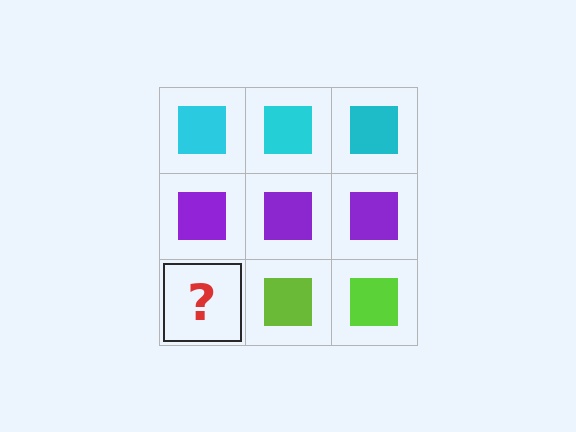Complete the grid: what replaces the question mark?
The question mark should be replaced with a lime square.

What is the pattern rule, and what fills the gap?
The rule is that each row has a consistent color. The gap should be filled with a lime square.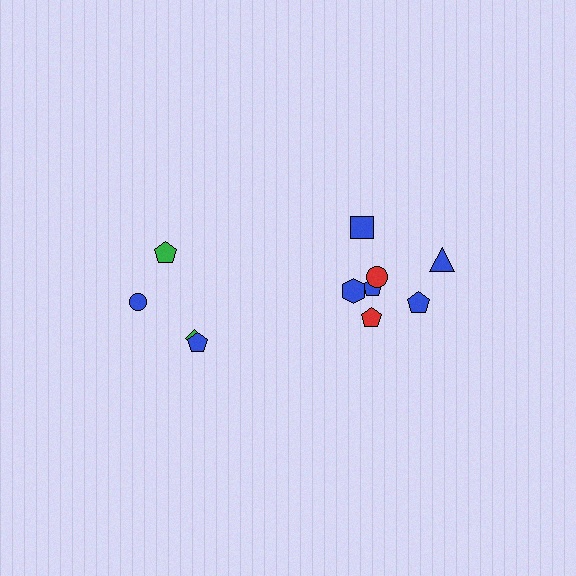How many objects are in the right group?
There are 7 objects.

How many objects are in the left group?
There are 4 objects.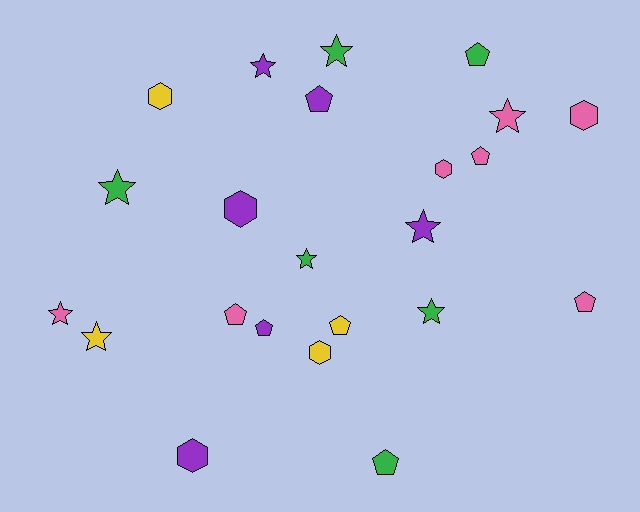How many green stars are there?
There are 4 green stars.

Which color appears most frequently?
Pink, with 7 objects.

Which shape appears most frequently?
Star, with 9 objects.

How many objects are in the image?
There are 23 objects.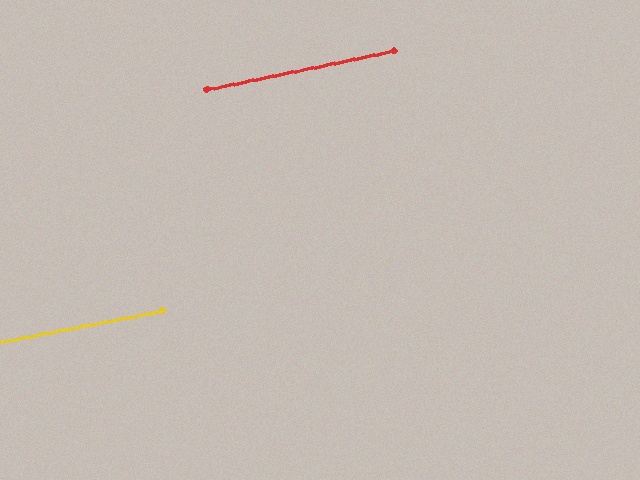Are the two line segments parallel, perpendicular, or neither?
Parallel — their directions differ by only 0.7°.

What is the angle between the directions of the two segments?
Approximately 1 degree.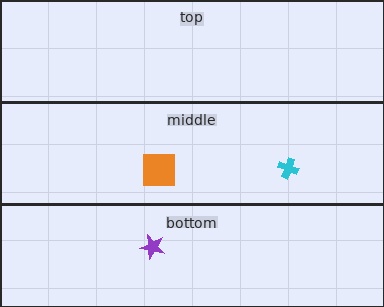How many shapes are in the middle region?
2.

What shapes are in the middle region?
The orange square, the cyan cross.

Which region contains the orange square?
The middle region.